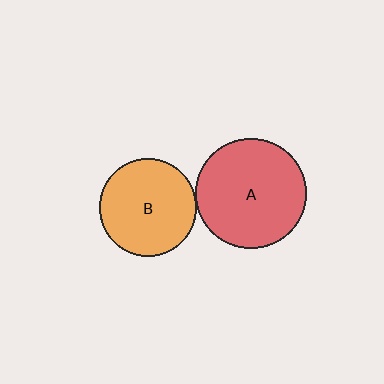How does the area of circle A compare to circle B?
Approximately 1.3 times.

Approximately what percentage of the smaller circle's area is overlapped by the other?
Approximately 5%.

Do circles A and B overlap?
Yes.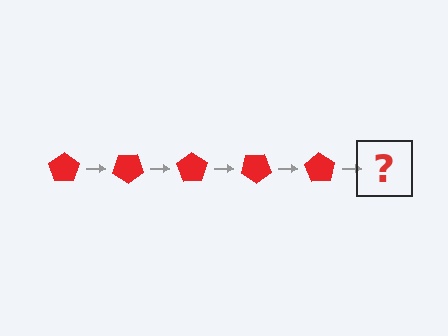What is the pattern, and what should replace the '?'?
The pattern is that the pentagon rotates 35 degrees each step. The '?' should be a red pentagon rotated 175 degrees.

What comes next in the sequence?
The next element should be a red pentagon rotated 175 degrees.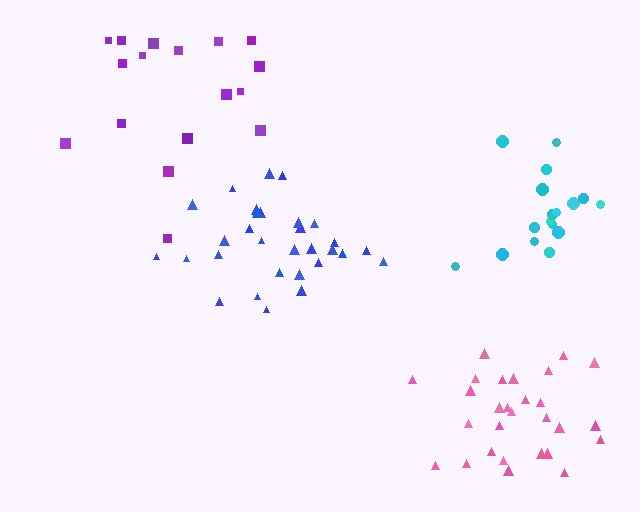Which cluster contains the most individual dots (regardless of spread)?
Blue (30).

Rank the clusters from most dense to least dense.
blue, cyan, pink, purple.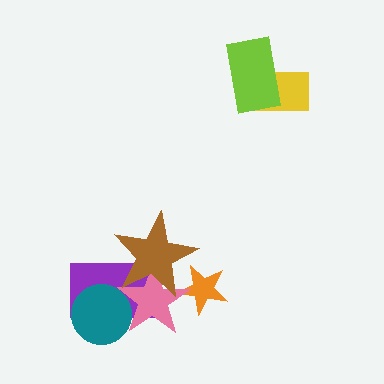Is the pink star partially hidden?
Yes, it is partially covered by another shape.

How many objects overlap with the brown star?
3 objects overlap with the brown star.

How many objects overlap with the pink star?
4 objects overlap with the pink star.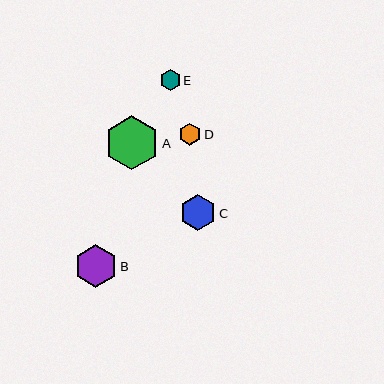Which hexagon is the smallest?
Hexagon E is the smallest with a size of approximately 20 pixels.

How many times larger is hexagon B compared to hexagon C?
Hexagon B is approximately 1.2 times the size of hexagon C.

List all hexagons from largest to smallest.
From largest to smallest: A, B, C, D, E.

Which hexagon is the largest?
Hexagon A is the largest with a size of approximately 54 pixels.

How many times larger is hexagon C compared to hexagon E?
Hexagon C is approximately 1.8 times the size of hexagon E.